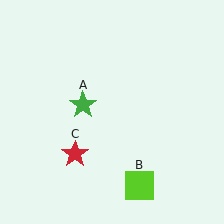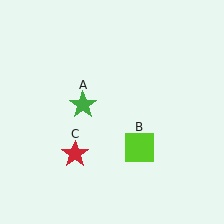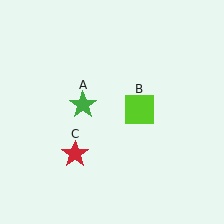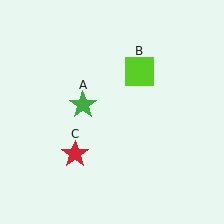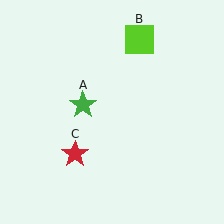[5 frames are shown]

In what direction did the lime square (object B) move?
The lime square (object B) moved up.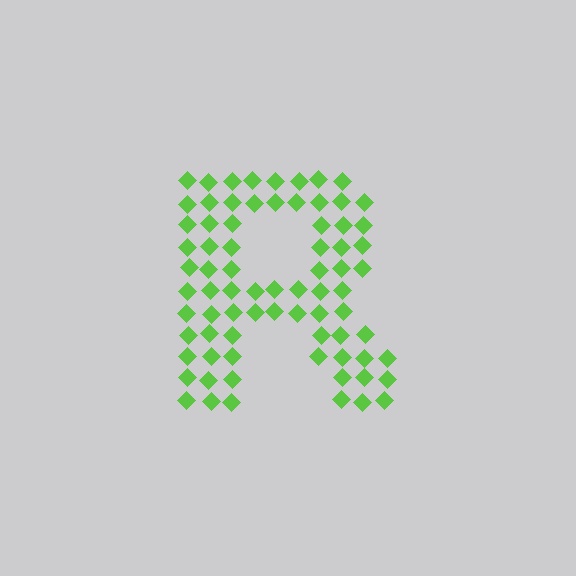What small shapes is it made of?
It is made of small diamonds.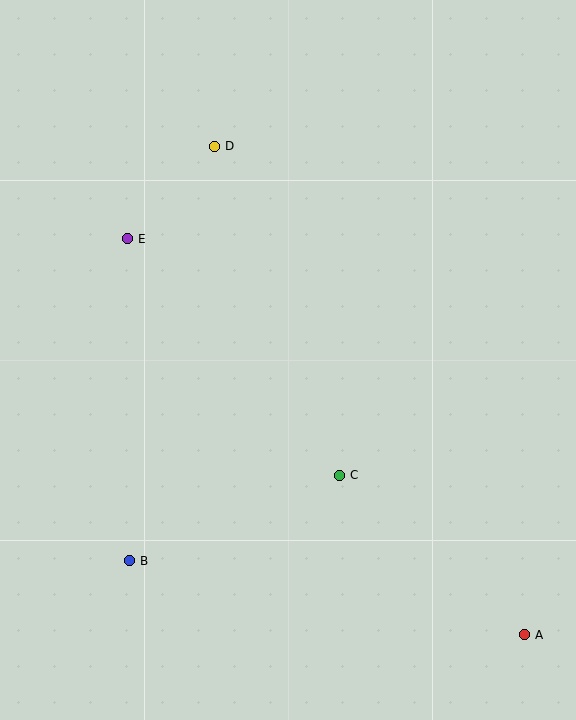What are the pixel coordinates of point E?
Point E is at (128, 239).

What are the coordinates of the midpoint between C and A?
The midpoint between C and A is at (432, 555).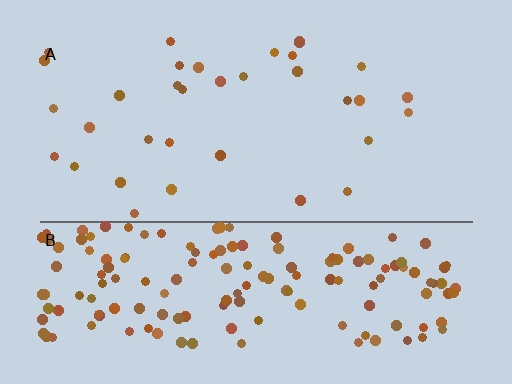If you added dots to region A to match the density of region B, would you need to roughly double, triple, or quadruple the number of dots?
Approximately quadruple.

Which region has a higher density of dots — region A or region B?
B (the bottom).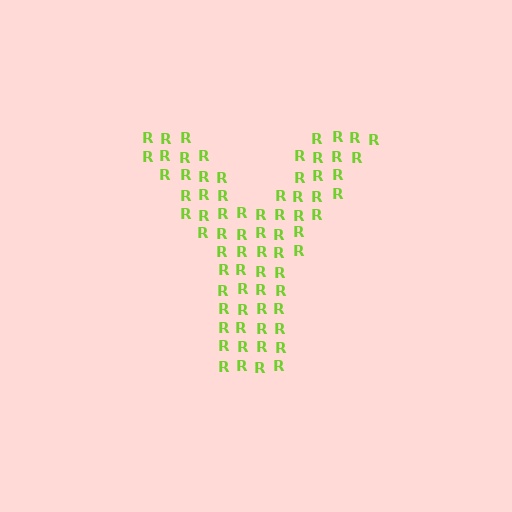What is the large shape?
The large shape is the letter Y.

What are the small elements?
The small elements are letter R's.